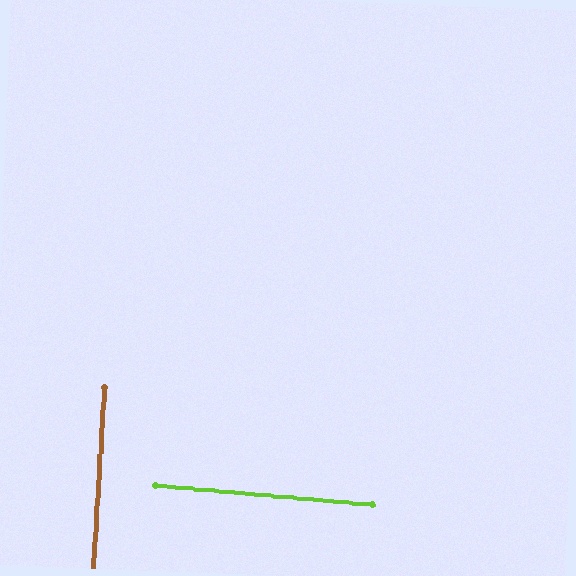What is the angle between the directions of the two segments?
Approximately 89 degrees.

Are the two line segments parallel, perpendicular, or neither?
Perpendicular — they meet at approximately 89°.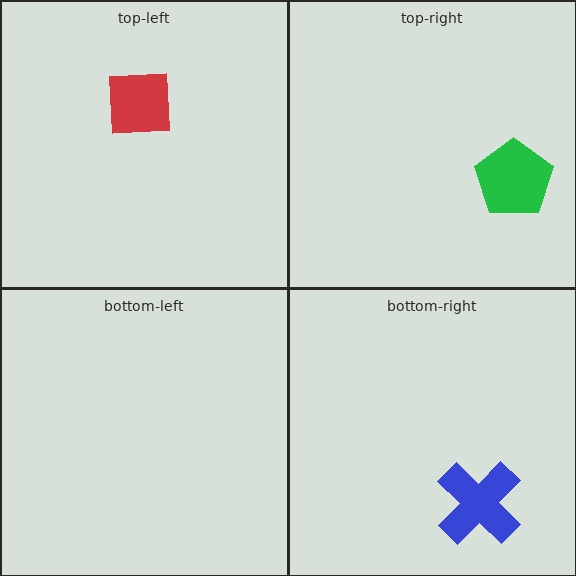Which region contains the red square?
The top-left region.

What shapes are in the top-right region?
The green pentagon.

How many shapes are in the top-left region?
1.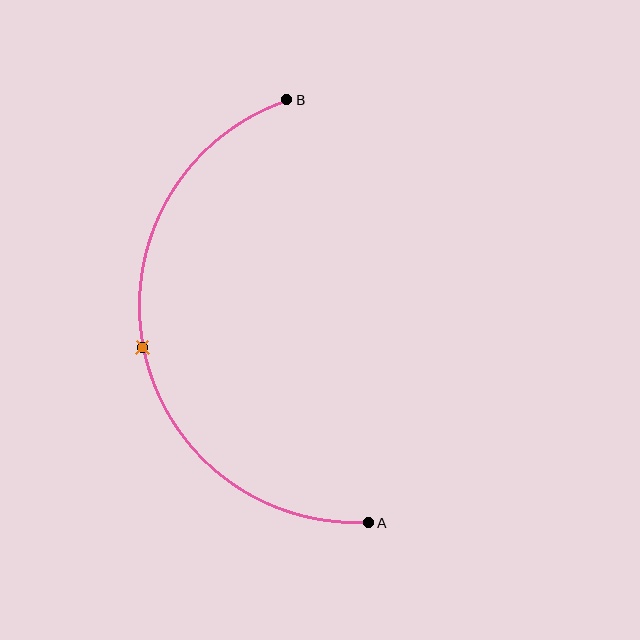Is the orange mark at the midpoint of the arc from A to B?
Yes. The orange mark lies on the arc at equal arc-length from both A and B — it is the arc midpoint.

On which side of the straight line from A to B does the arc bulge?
The arc bulges to the left of the straight line connecting A and B.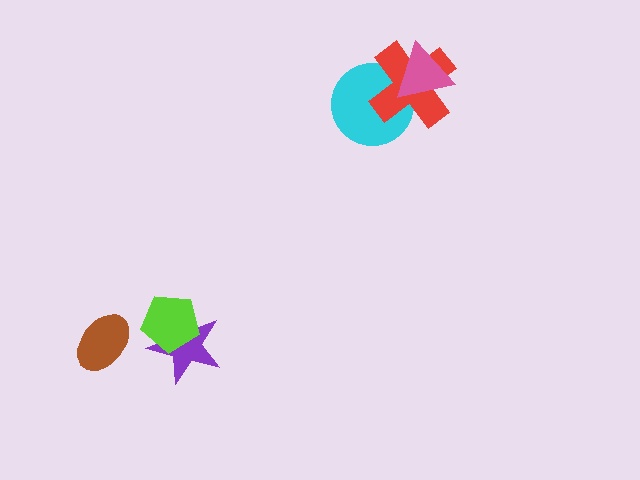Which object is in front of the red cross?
The pink triangle is in front of the red cross.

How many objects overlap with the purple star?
1 object overlaps with the purple star.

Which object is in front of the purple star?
The lime pentagon is in front of the purple star.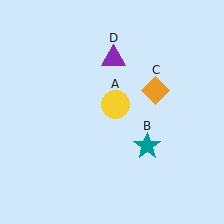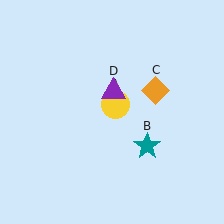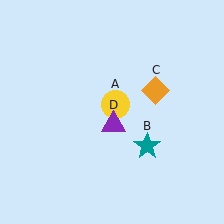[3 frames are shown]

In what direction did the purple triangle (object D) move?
The purple triangle (object D) moved down.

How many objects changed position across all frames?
1 object changed position: purple triangle (object D).